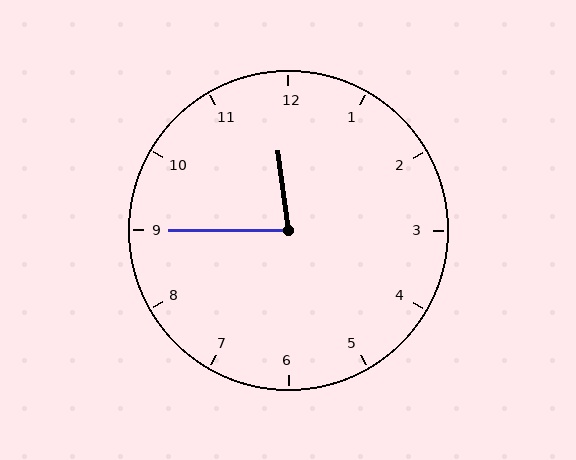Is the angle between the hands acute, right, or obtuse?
It is acute.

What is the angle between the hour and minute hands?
Approximately 82 degrees.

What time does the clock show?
11:45.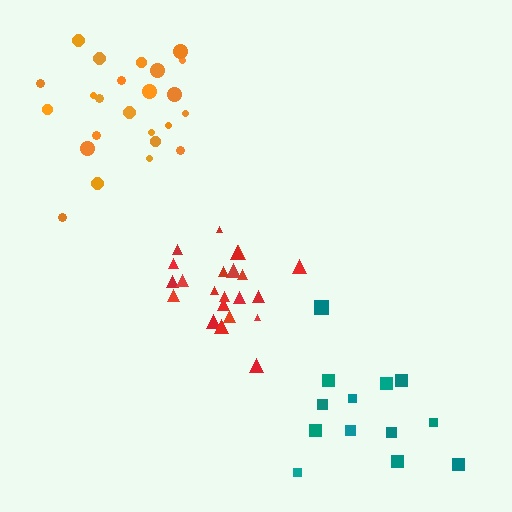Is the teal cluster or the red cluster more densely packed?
Red.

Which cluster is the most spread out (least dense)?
Teal.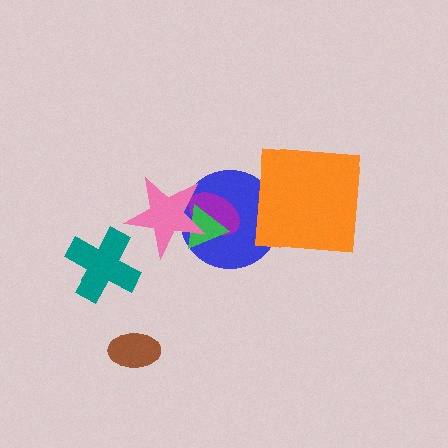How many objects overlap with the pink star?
3 objects overlap with the pink star.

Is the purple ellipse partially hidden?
Yes, it is partially covered by another shape.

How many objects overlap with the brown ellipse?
0 objects overlap with the brown ellipse.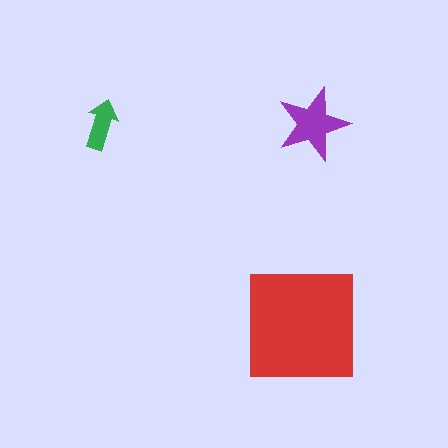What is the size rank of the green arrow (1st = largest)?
3rd.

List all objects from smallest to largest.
The green arrow, the purple star, the red square.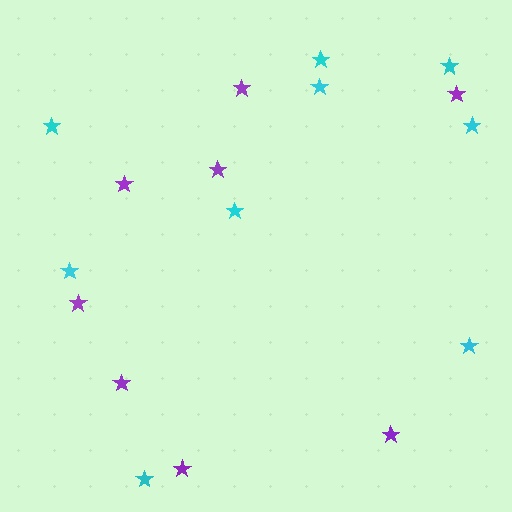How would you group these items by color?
There are 2 groups: one group of purple stars (8) and one group of cyan stars (9).